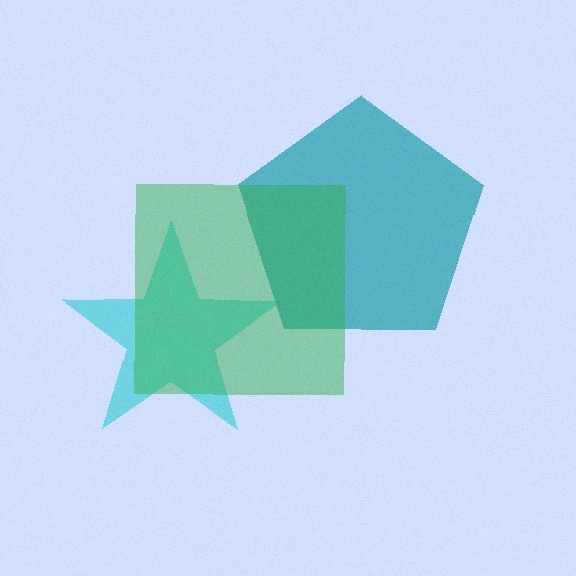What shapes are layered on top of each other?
The layered shapes are: a cyan star, a teal pentagon, a green square.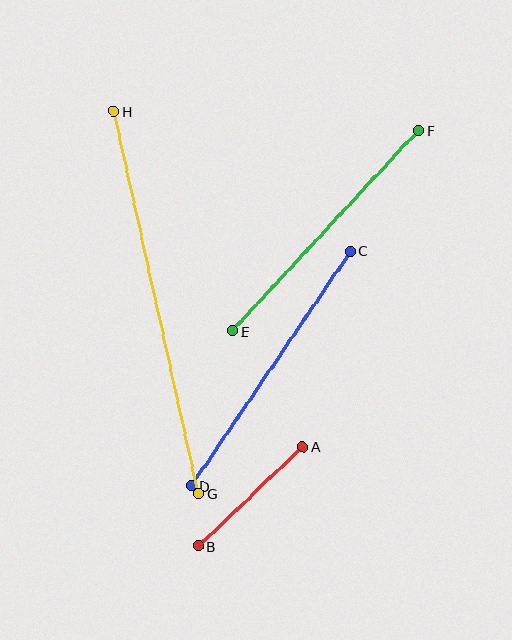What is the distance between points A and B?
The distance is approximately 144 pixels.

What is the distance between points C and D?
The distance is approximately 284 pixels.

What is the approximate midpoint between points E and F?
The midpoint is at approximately (325, 231) pixels.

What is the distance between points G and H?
The distance is approximately 392 pixels.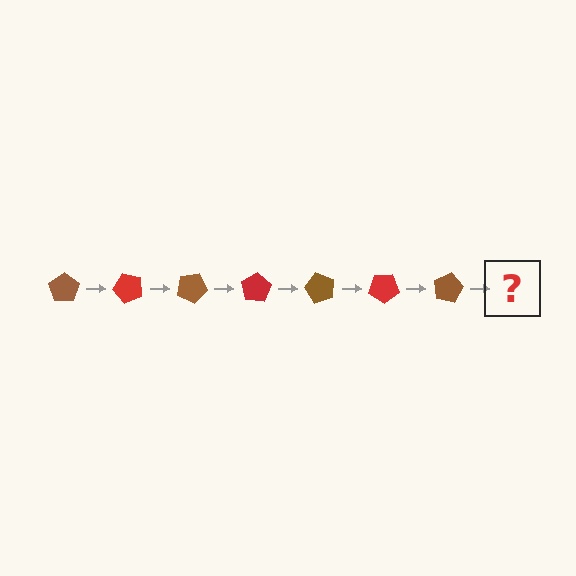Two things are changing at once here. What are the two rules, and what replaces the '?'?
The two rules are that it rotates 50 degrees each step and the color cycles through brown and red. The '?' should be a red pentagon, rotated 350 degrees from the start.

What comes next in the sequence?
The next element should be a red pentagon, rotated 350 degrees from the start.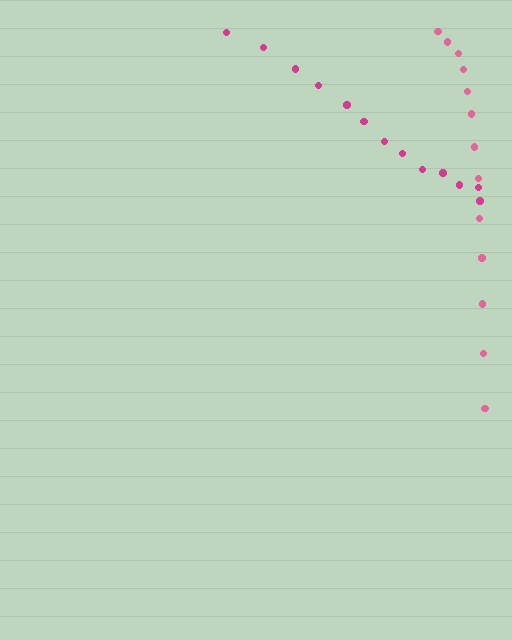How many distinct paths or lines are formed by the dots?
There are 2 distinct paths.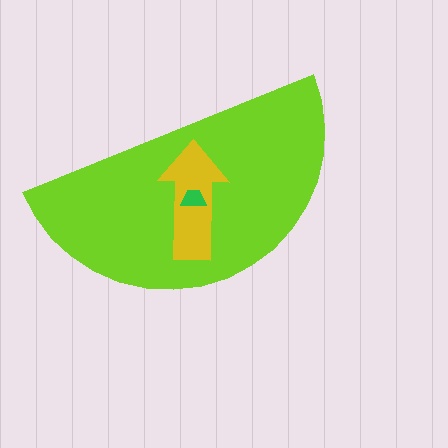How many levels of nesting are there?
3.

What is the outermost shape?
The lime semicircle.